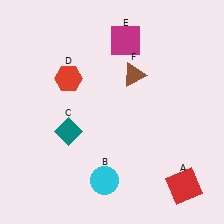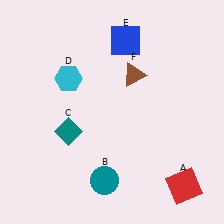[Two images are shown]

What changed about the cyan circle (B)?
In Image 1, B is cyan. In Image 2, it changed to teal.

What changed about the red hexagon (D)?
In Image 1, D is red. In Image 2, it changed to cyan.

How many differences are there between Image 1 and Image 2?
There are 3 differences between the two images.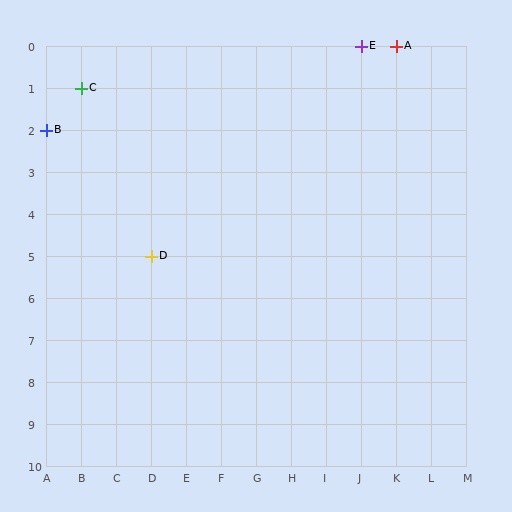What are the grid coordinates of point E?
Point E is at grid coordinates (J, 0).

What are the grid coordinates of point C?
Point C is at grid coordinates (B, 1).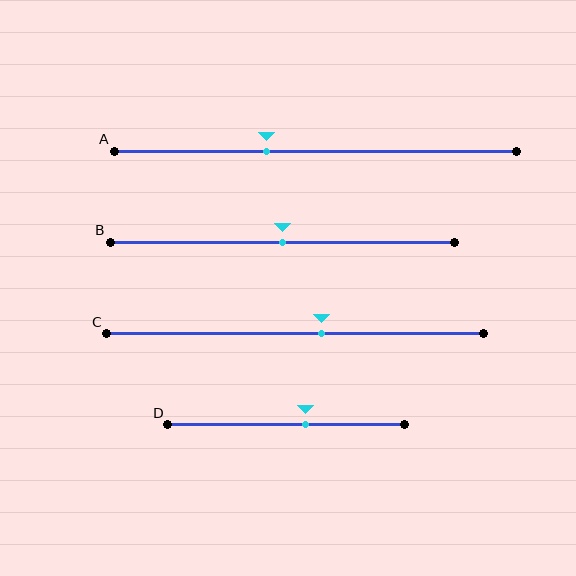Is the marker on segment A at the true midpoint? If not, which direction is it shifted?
No, the marker on segment A is shifted to the left by about 12% of the segment length.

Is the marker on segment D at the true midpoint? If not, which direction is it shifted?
No, the marker on segment D is shifted to the right by about 8% of the segment length.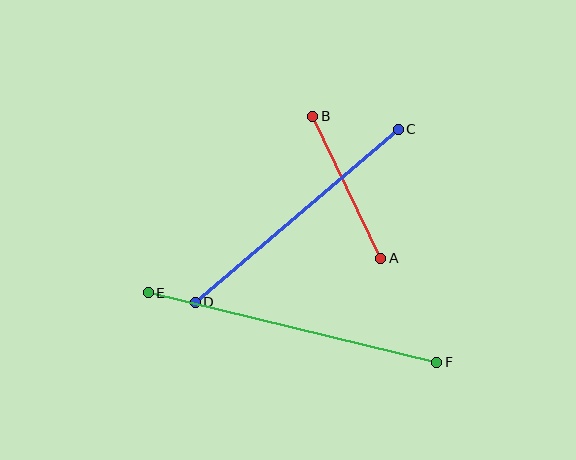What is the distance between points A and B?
The distance is approximately 158 pixels.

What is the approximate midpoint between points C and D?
The midpoint is at approximately (297, 216) pixels.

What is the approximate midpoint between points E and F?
The midpoint is at approximately (293, 328) pixels.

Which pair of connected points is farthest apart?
Points E and F are farthest apart.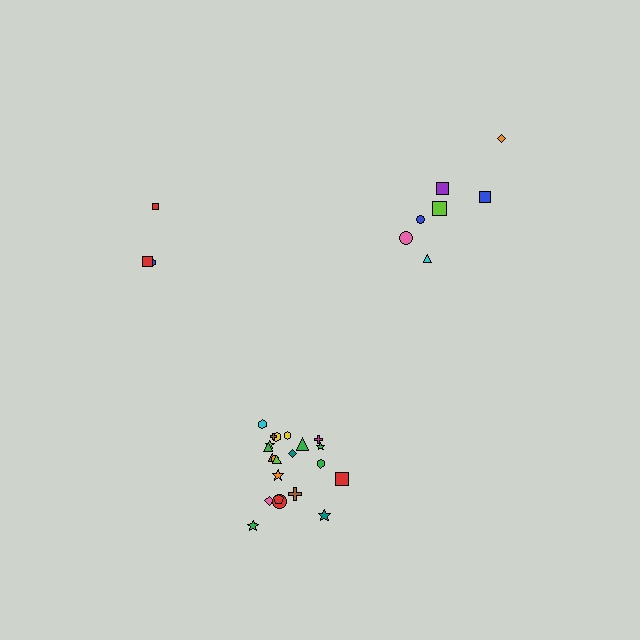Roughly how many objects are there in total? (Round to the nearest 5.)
Roughly 30 objects in total.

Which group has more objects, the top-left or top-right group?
The top-right group.